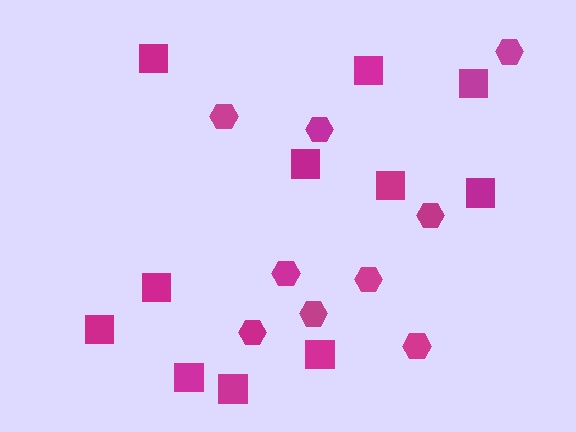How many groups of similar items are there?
There are 2 groups: one group of hexagons (9) and one group of squares (11).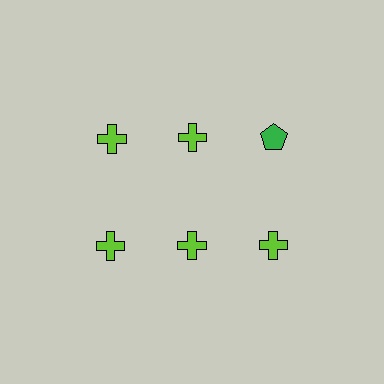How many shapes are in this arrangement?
There are 6 shapes arranged in a grid pattern.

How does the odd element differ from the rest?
It differs in both color (green instead of lime) and shape (pentagon instead of cross).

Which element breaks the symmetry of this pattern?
The green pentagon in the top row, center column breaks the symmetry. All other shapes are lime crosses.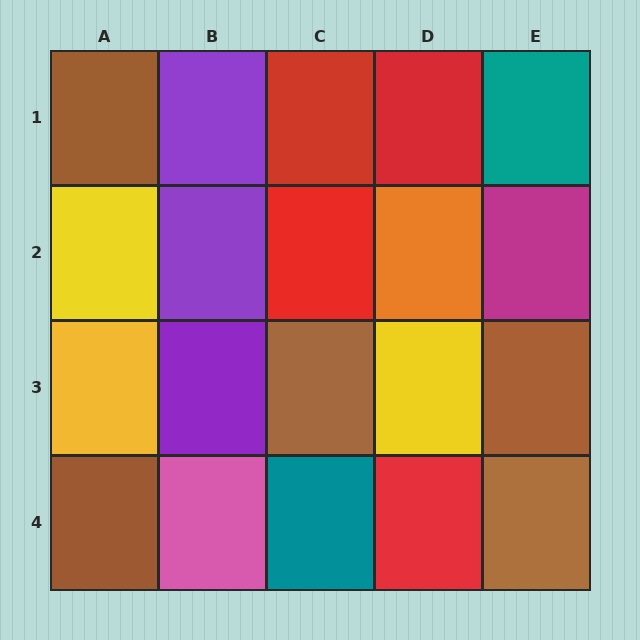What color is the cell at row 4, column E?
Brown.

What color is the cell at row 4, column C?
Teal.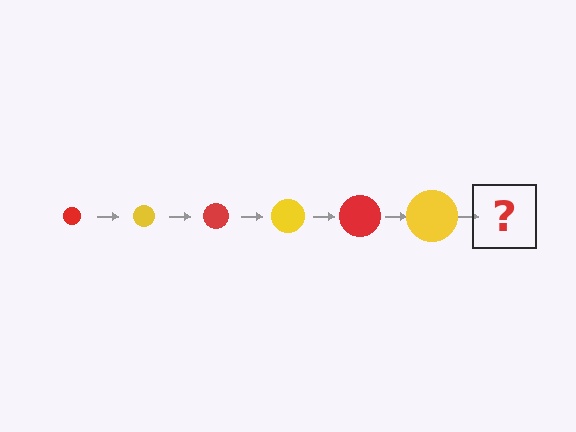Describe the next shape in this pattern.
It should be a red circle, larger than the previous one.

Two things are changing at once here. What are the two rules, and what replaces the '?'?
The two rules are that the circle grows larger each step and the color cycles through red and yellow. The '?' should be a red circle, larger than the previous one.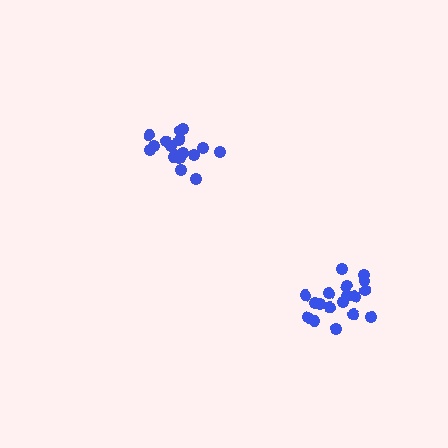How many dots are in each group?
Group 1: 18 dots, Group 2: 17 dots (35 total).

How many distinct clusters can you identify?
There are 2 distinct clusters.